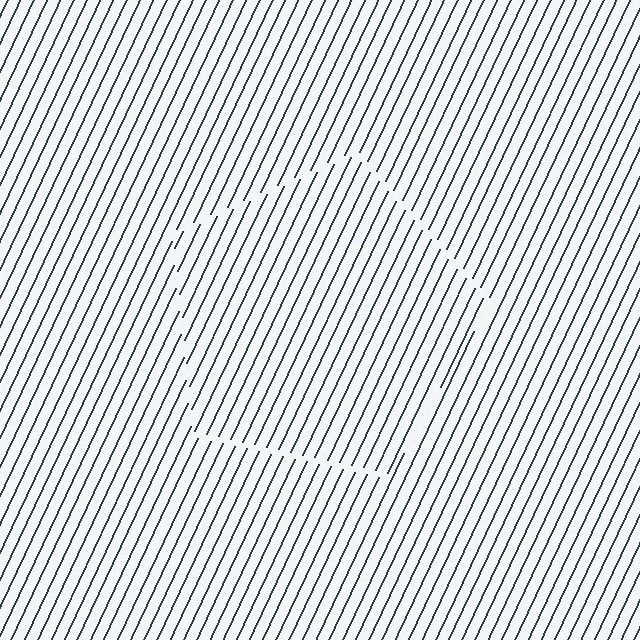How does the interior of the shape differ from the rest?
The interior of the shape contains the same grating, shifted by half a period — the contour is defined by the phase discontinuity where line-ends from the inner and outer gratings abut.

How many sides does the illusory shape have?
5 sides — the line-ends trace a pentagon.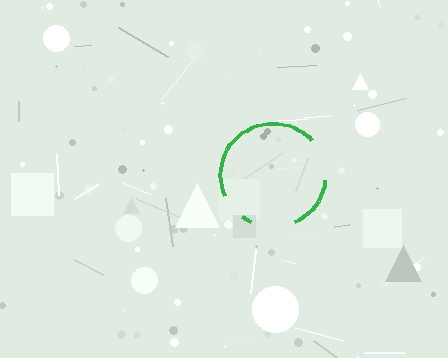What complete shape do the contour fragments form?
The contour fragments form a circle.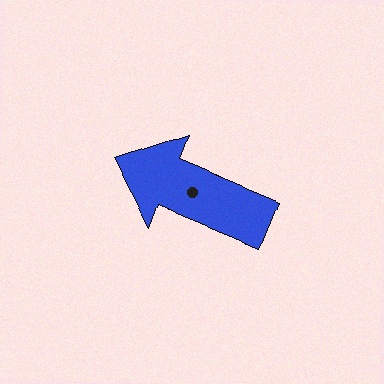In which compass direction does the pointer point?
West.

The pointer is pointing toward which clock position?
Roughly 10 o'clock.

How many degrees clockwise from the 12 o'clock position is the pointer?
Approximately 292 degrees.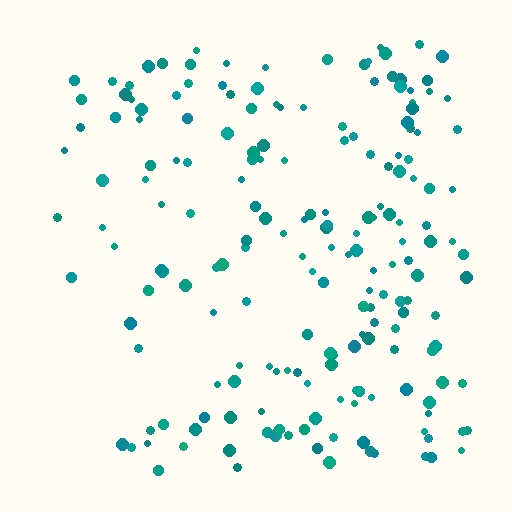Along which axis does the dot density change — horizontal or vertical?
Horizontal.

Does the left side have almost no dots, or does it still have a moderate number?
Still a moderate number, just noticeably fewer than the right.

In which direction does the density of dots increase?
From left to right, with the right side densest.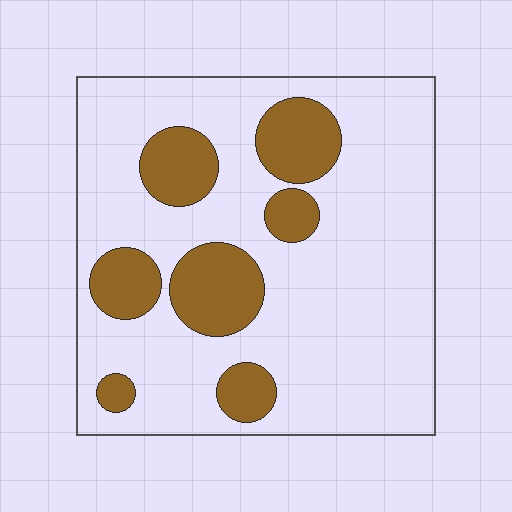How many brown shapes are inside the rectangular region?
7.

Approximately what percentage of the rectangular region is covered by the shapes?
Approximately 20%.